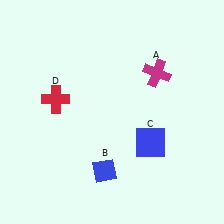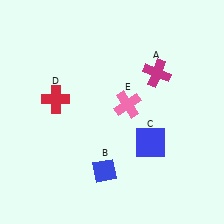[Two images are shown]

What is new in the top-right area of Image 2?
A pink cross (E) was added in the top-right area of Image 2.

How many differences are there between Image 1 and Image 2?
There is 1 difference between the two images.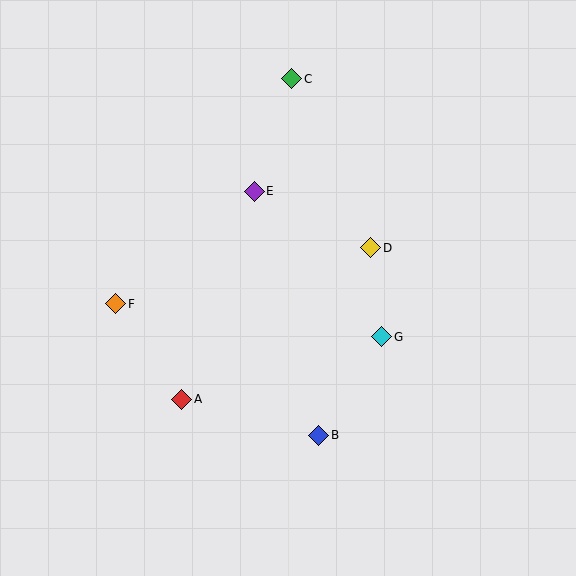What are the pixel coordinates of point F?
Point F is at (116, 304).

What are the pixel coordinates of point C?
Point C is at (292, 79).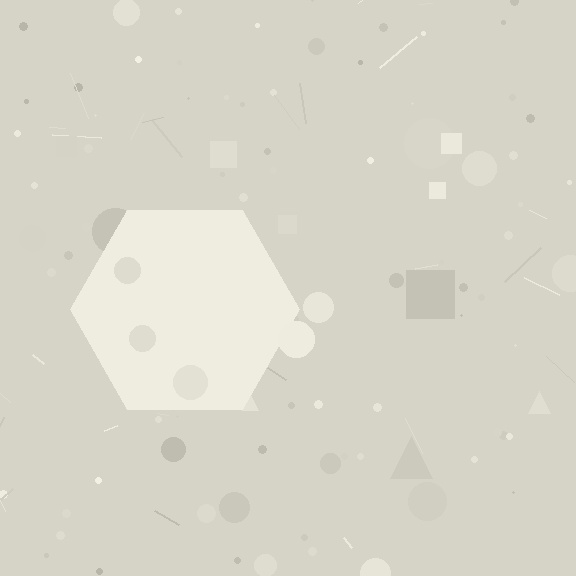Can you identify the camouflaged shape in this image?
The camouflaged shape is a hexagon.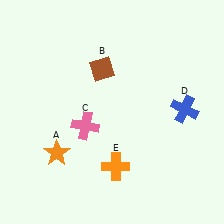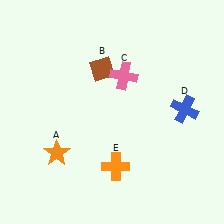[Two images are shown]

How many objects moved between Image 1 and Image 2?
1 object moved between the two images.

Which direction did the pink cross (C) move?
The pink cross (C) moved up.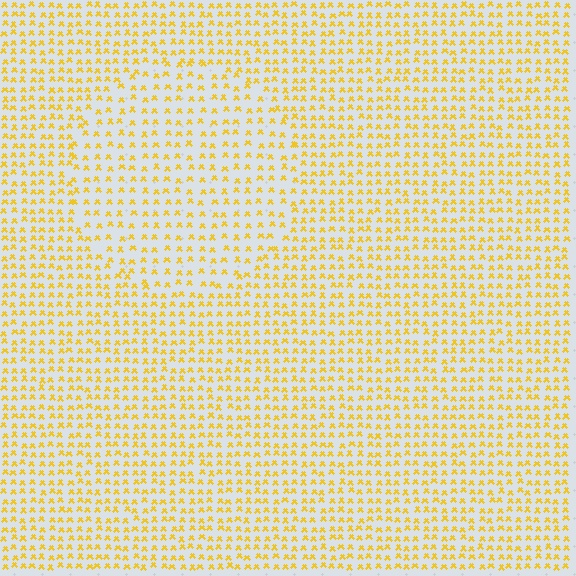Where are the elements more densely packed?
The elements are more densely packed outside the circle boundary.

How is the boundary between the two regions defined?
The boundary is defined by a change in element density (approximately 1.5x ratio). All elements are the same color, size, and shape.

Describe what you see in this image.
The image contains small yellow elements arranged at two different densities. A circle-shaped region is visible where the elements are less densely packed than the surrounding area.